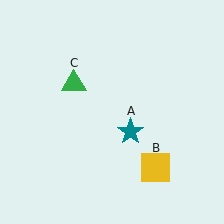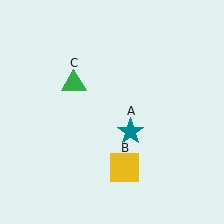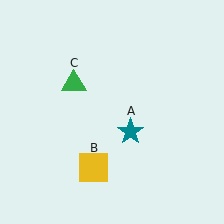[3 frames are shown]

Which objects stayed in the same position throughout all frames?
Teal star (object A) and green triangle (object C) remained stationary.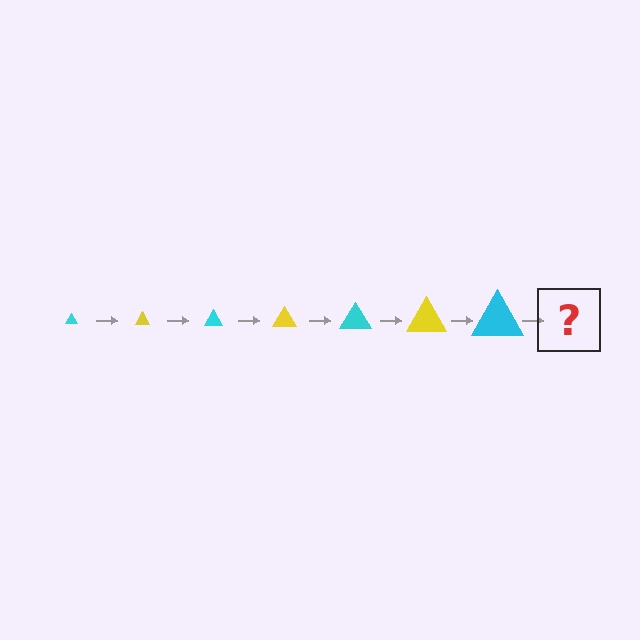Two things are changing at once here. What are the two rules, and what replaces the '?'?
The two rules are that the triangle grows larger each step and the color cycles through cyan and yellow. The '?' should be a yellow triangle, larger than the previous one.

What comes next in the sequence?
The next element should be a yellow triangle, larger than the previous one.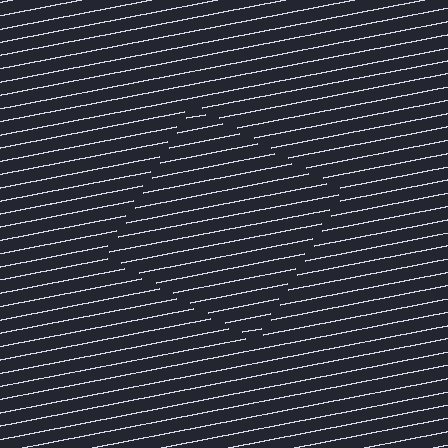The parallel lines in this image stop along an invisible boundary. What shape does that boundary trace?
An illusory square. The interior of the shape contains the same grating, shifted by half a period — the contour is defined by the phase discontinuity where line-ends from the inner and outer gratings abut.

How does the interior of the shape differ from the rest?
The interior of the shape contains the same grating, shifted by half a period — the contour is defined by the phase discontinuity where line-ends from the inner and outer gratings abut.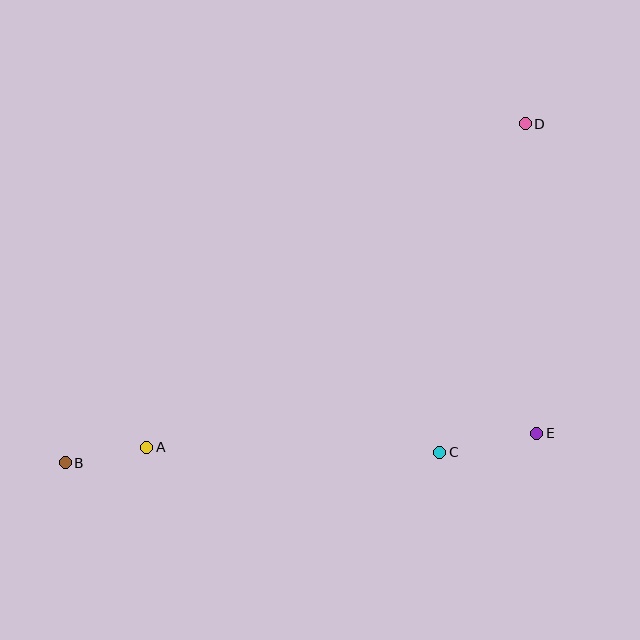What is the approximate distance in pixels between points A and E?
The distance between A and E is approximately 390 pixels.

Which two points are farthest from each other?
Points B and D are farthest from each other.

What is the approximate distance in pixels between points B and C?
The distance between B and C is approximately 374 pixels.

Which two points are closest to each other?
Points A and B are closest to each other.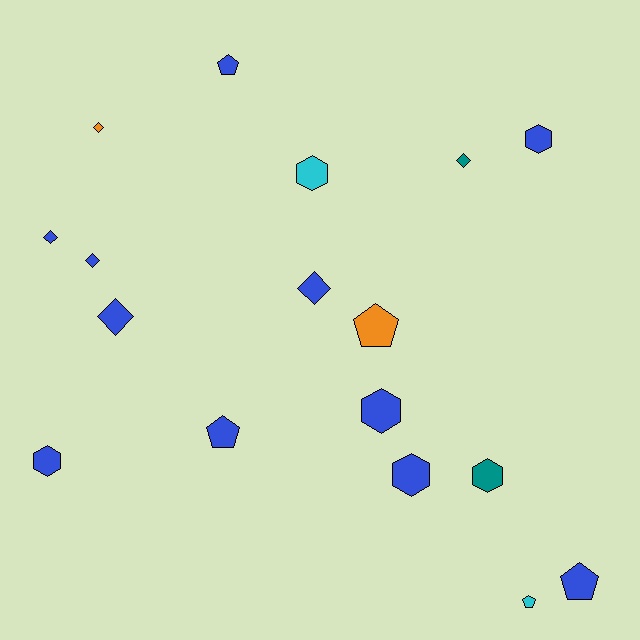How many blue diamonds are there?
There are 4 blue diamonds.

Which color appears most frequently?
Blue, with 11 objects.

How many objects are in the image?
There are 17 objects.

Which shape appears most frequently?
Diamond, with 6 objects.